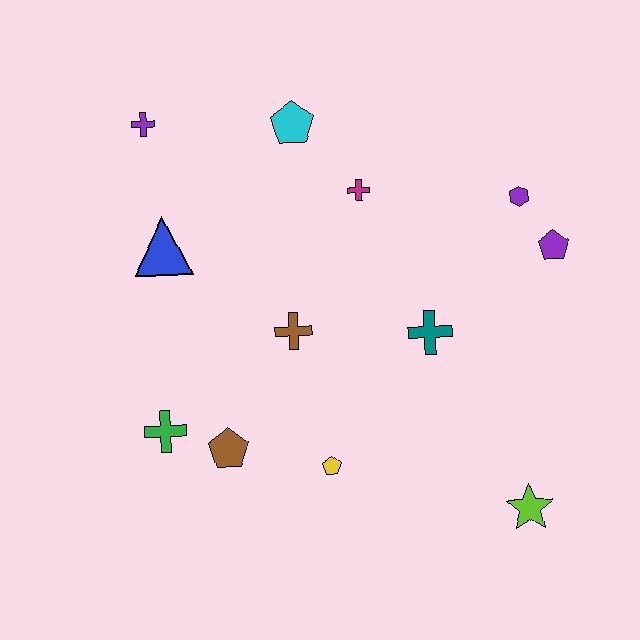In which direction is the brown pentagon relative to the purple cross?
The brown pentagon is below the purple cross.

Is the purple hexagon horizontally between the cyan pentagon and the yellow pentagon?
No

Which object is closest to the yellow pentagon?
The brown pentagon is closest to the yellow pentagon.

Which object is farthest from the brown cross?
The lime star is farthest from the brown cross.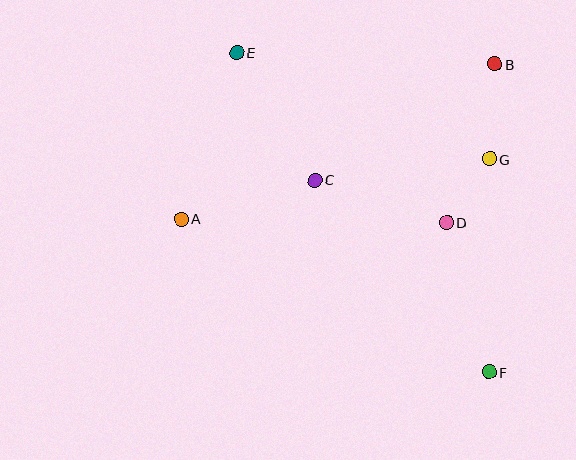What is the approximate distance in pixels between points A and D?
The distance between A and D is approximately 265 pixels.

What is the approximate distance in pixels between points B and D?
The distance between B and D is approximately 166 pixels.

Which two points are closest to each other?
Points D and G are closest to each other.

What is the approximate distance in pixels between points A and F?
The distance between A and F is approximately 344 pixels.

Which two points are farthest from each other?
Points E and F are farthest from each other.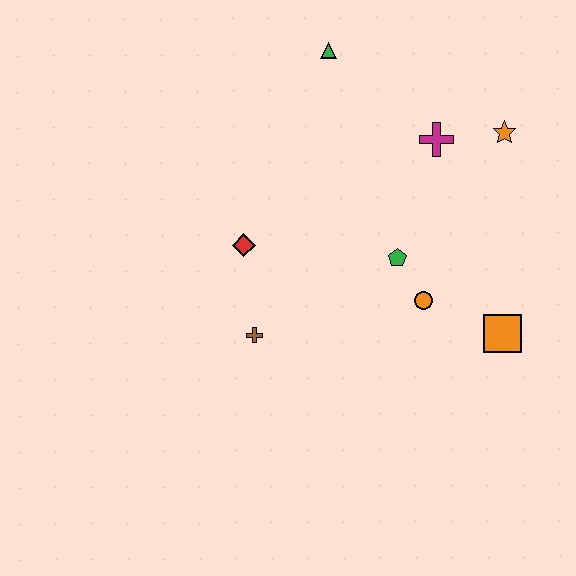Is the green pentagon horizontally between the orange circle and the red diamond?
Yes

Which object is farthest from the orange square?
The green triangle is farthest from the orange square.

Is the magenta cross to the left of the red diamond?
No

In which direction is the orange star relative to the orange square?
The orange star is above the orange square.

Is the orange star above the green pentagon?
Yes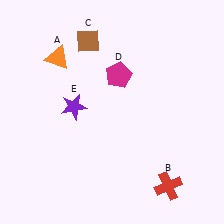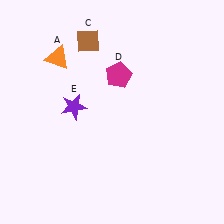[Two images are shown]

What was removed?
The red cross (B) was removed in Image 2.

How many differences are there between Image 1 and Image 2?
There is 1 difference between the two images.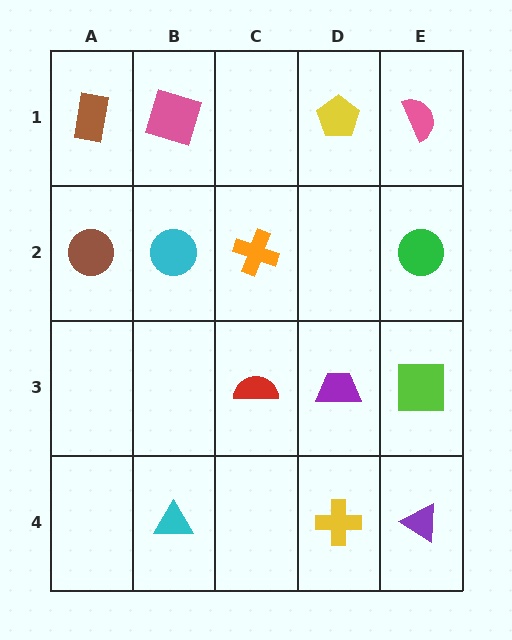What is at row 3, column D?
A purple trapezoid.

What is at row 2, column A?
A brown circle.